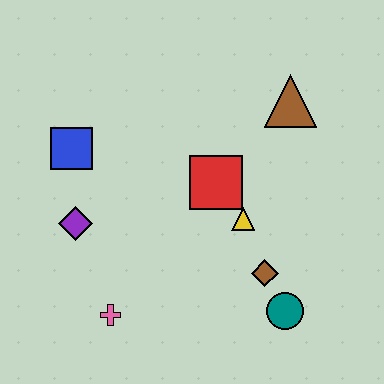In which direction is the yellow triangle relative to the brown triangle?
The yellow triangle is below the brown triangle.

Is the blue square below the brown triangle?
Yes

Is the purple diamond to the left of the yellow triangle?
Yes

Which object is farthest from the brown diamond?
The blue square is farthest from the brown diamond.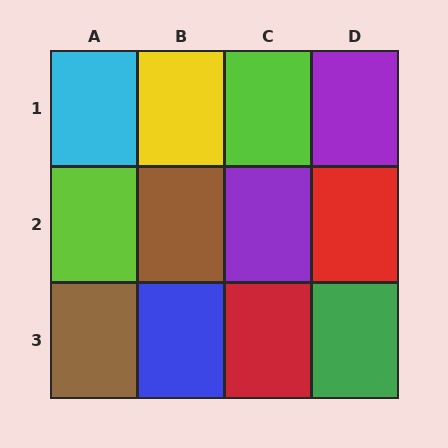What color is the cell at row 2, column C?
Purple.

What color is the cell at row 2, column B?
Brown.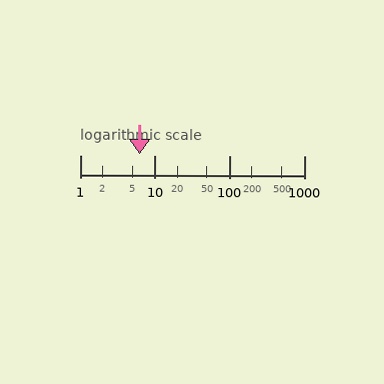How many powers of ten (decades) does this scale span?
The scale spans 3 decades, from 1 to 1000.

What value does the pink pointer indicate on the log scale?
The pointer indicates approximately 6.3.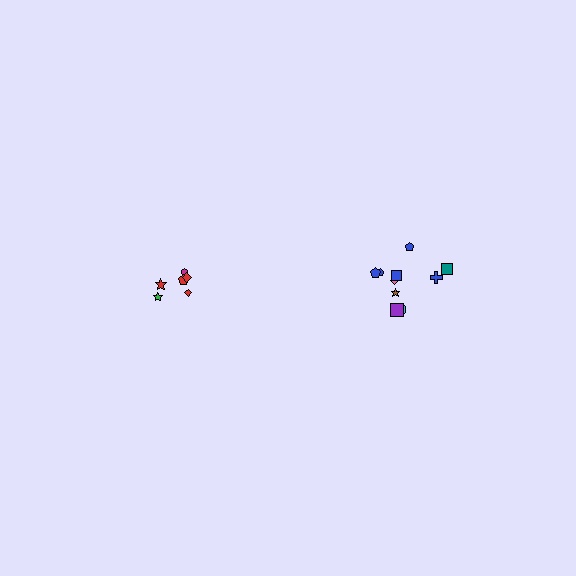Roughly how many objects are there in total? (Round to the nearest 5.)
Roughly 15 objects in total.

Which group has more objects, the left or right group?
The right group.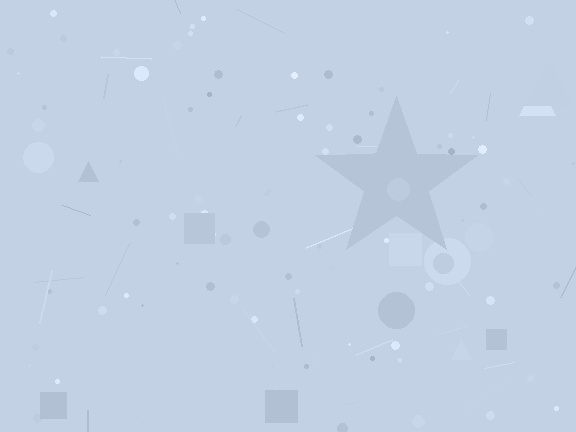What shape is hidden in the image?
A star is hidden in the image.